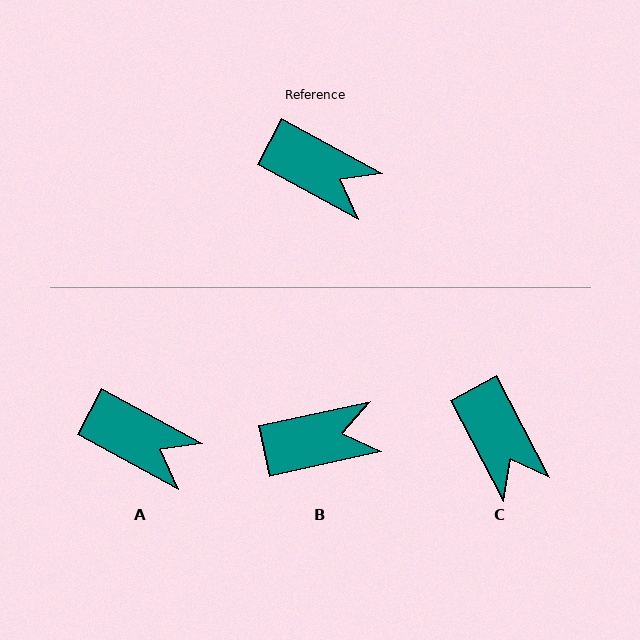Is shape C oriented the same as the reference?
No, it is off by about 34 degrees.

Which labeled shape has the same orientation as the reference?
A.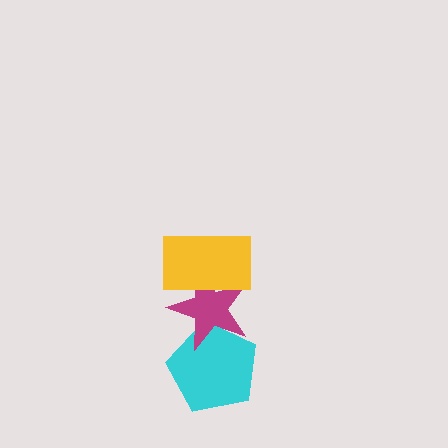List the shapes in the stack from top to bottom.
From top to bottom: the yellow rectangle, the magenta star, the cyan pentagon.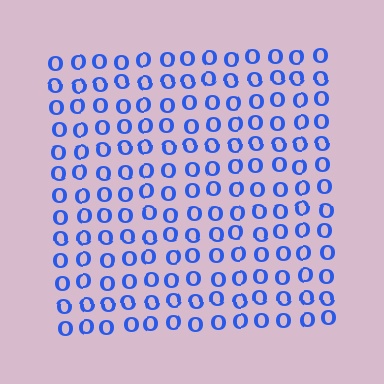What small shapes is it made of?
It is made of small letter O's.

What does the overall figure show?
The overall figure shows a square.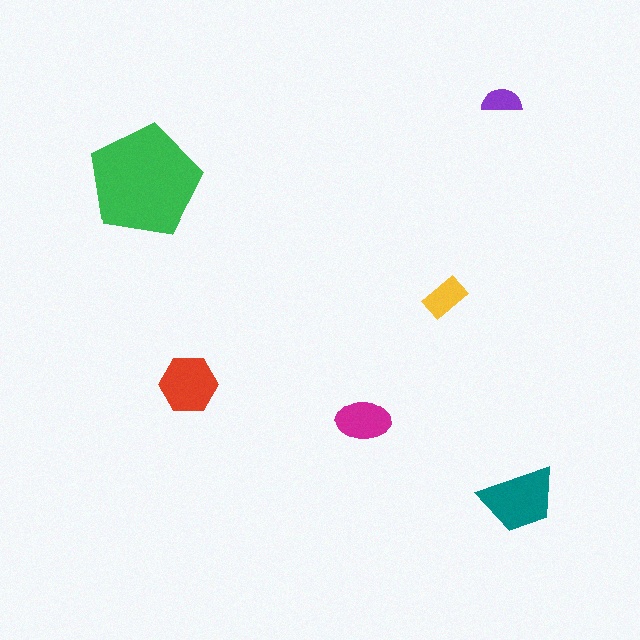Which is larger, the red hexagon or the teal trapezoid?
The teal trapezoid.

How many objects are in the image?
There are 6 objects in the image.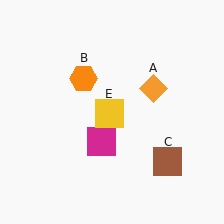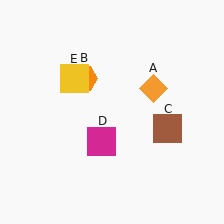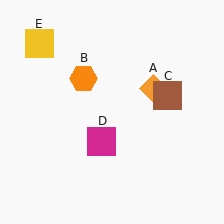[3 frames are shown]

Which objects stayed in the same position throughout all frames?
Orange diamond (object A) and orange hexagon (object B) and magenta square (object D) remained stationary.